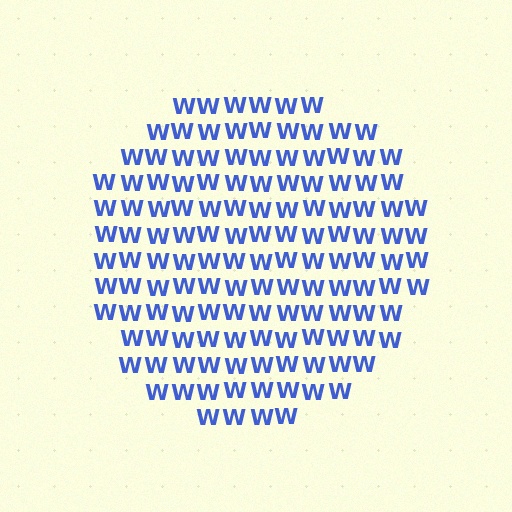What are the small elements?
The small elements are letter W's.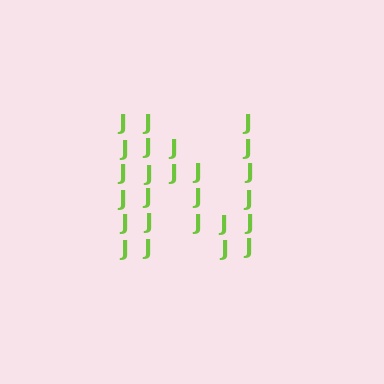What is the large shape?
The large shape is the letter N.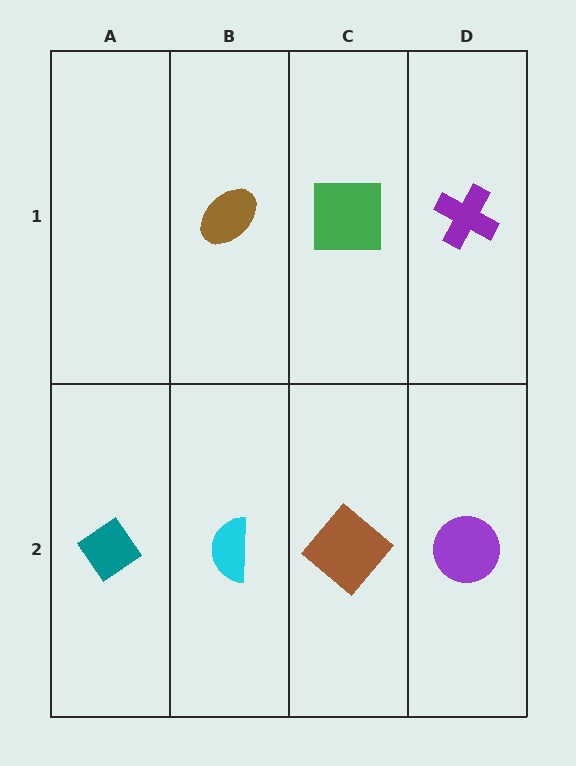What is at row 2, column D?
A purple circle.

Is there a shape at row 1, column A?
No, that cell is empty.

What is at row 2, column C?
A brown diamond.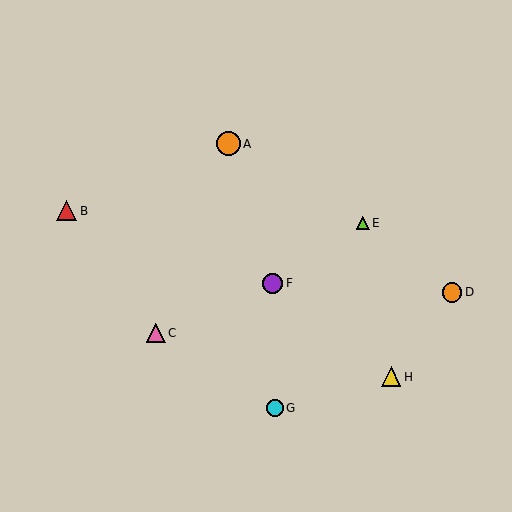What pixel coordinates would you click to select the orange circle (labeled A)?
Click at (228, 144) to select the orange circle A.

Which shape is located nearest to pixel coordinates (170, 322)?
The pink triangle (labeled C) at (156, 333) is nearest to that location.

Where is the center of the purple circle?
The center of the purple circle is at (273, 283).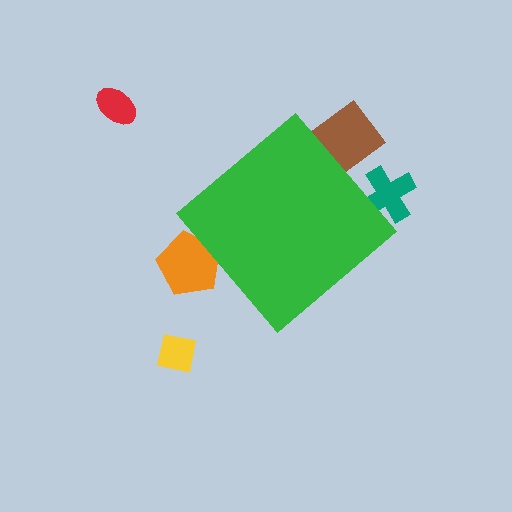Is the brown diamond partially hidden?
Yes, the brown diamond is partially hidden behind the green diamond.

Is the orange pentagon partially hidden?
Yes, the orange pentagon is partially hidden behind the green diamond.